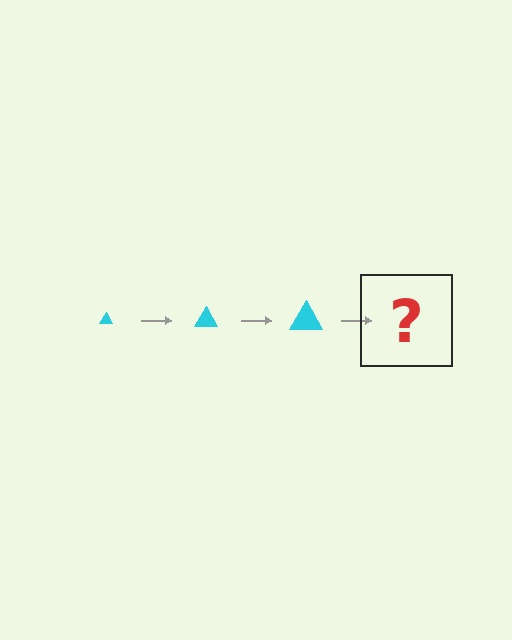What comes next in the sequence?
The next element should be a cyan triangle, larger than the previous one.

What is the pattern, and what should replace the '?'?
The pattern is that the triangle gets progressively larger each step. The '?' should be a cyan triangle, larger than the previous one.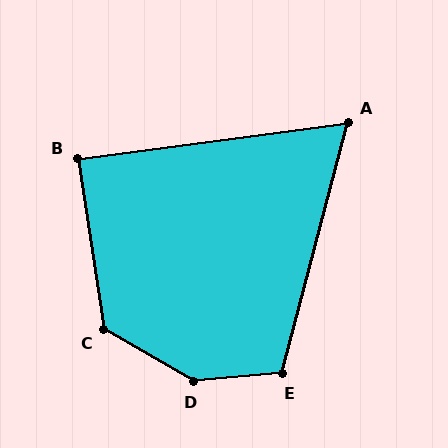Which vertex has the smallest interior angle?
A, at approximately 68 degrees.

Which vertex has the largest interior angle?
D, at approximately 145 degrees.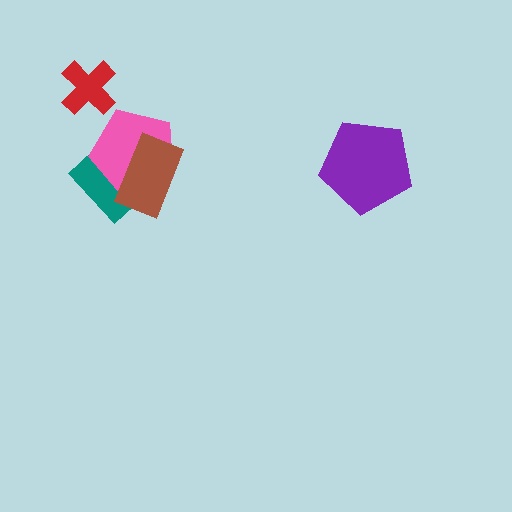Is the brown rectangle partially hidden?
No, no other shape covers it.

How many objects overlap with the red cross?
0 objects overlap with the red cross.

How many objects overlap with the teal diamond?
2 objects overlap with the teal diamond.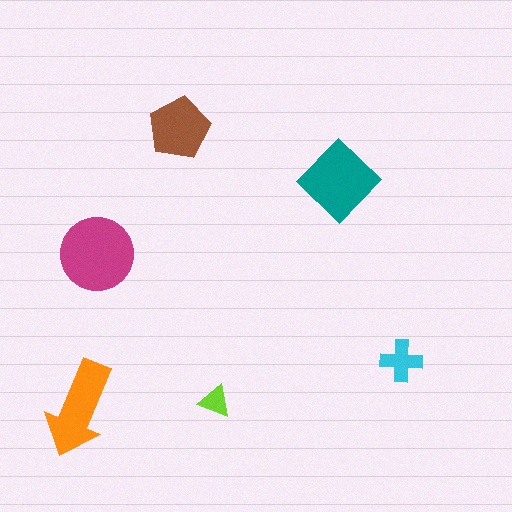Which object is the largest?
The magenta circle.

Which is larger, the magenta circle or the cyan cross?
The magenta circle.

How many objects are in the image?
There are 6 objects in the image.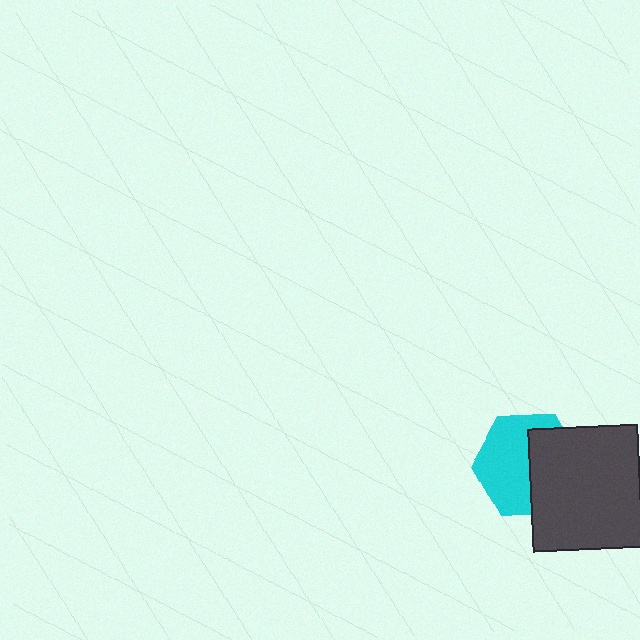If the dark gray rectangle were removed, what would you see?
You would see the complete cyan hexagon.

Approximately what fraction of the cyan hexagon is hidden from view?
Roughly 45% of the cyan hexagon is hidden behind the dark gray rectangle.